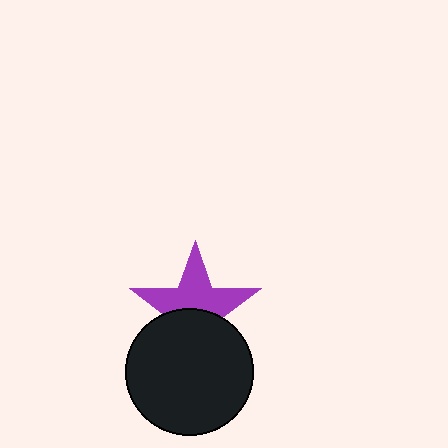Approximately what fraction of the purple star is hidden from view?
Roughly 44% of the purple star is hidden behind the black circle.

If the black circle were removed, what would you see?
You would see the complete purple star.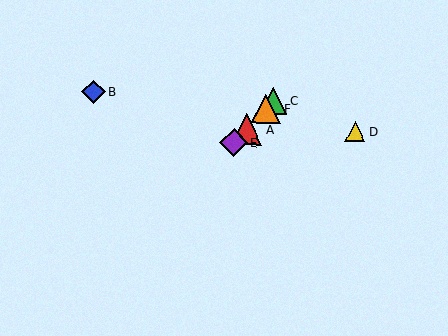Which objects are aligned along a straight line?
Objects A, C, E, F are aligned along a straight line.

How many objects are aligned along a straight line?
4 objects (A, C, E, F) are aligned along a straight line.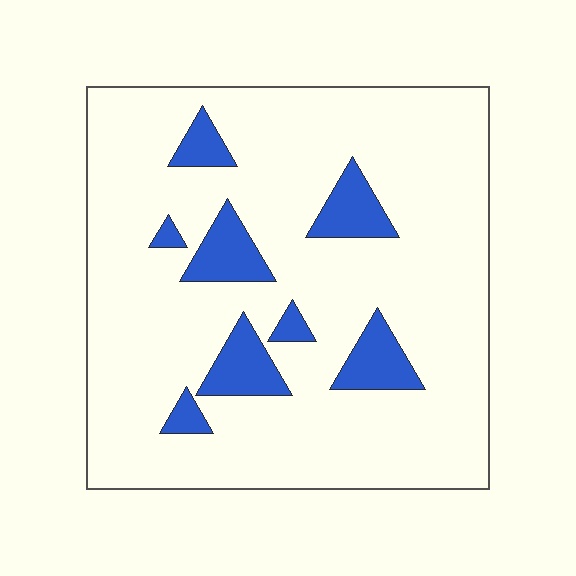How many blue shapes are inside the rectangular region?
8.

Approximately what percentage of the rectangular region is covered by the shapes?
Approximately 15%.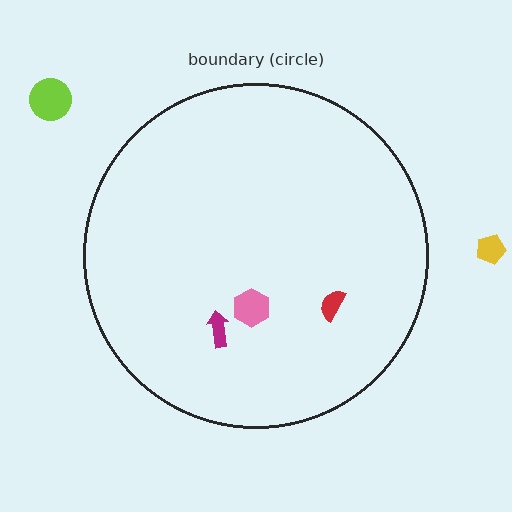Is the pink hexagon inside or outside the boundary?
Inside.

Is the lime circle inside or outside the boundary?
Outside.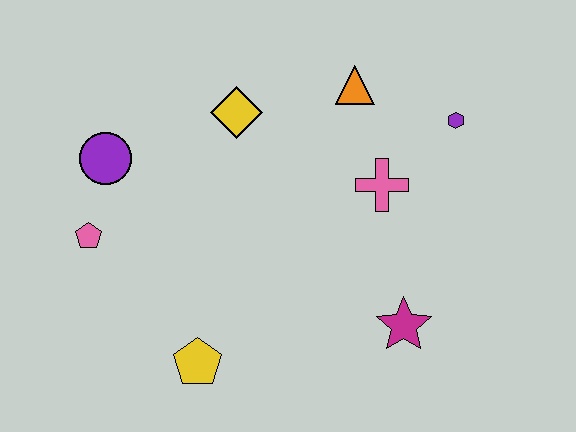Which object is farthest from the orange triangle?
The yellow pentagon is farthest from the orange triangle.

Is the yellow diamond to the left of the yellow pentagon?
No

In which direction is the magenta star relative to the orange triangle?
The magenta star is below the orange triangle.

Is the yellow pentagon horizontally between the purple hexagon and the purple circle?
Yes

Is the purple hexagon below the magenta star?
No